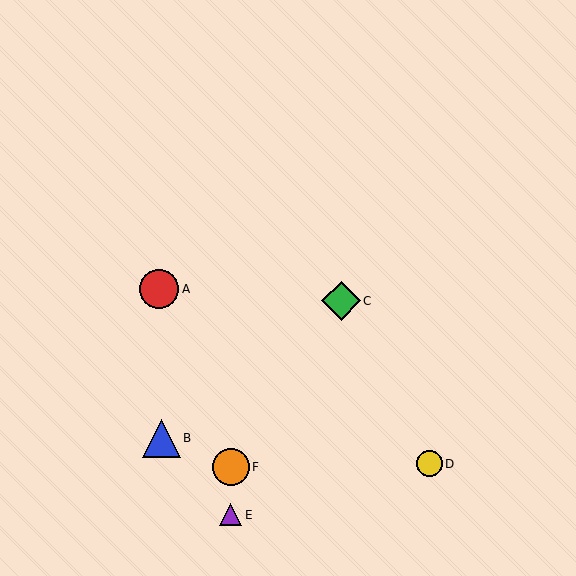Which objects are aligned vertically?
Objects E, F are aligned vertically.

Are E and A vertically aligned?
No, E is at x≈231 and A is at x≈159.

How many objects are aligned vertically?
2 objects (E, F) are aligned vertically.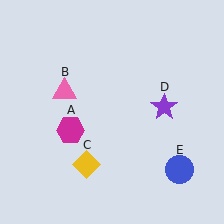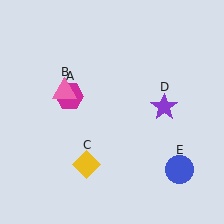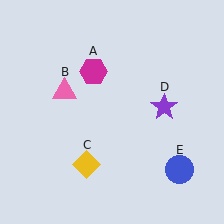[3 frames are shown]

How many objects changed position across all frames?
1 object changed position: magenta hexagon (object A).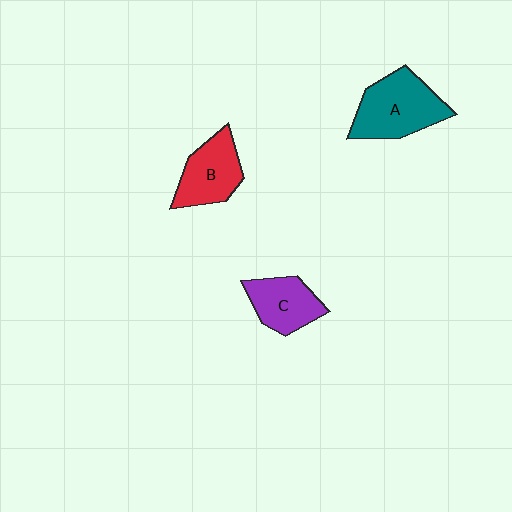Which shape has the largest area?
Shape A (teal).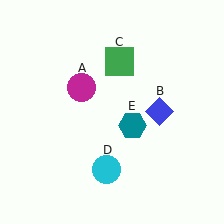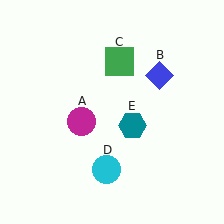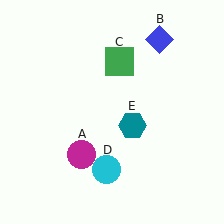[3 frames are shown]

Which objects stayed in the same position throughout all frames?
Green square (object C) and cyan circle (object D) and teal hexagon (object E) remained stationary.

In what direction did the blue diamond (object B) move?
The blue diamond (object B) moved up.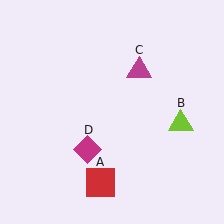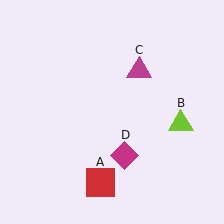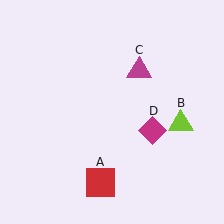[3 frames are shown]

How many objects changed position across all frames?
1 object changed position: magenta diamond (object D).